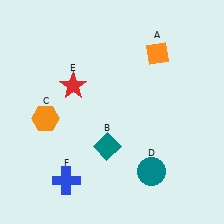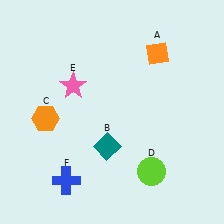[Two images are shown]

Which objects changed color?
D changed from teal to lime. E changed from red to pink.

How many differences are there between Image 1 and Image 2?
There are 2 differences between the two images.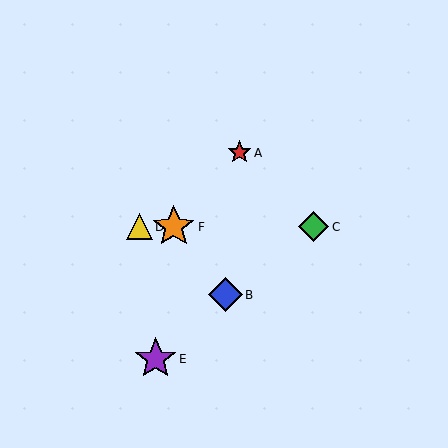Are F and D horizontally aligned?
Yes, both are at y≈227.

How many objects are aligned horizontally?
3 objects (C, D, F) are aligned horizontally.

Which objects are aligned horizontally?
Objects C, D, F are aligned horizontally.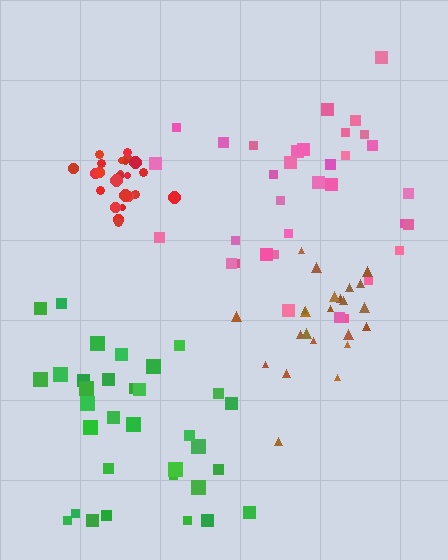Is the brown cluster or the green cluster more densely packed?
Brown.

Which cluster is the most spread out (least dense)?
Pink.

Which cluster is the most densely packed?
Red.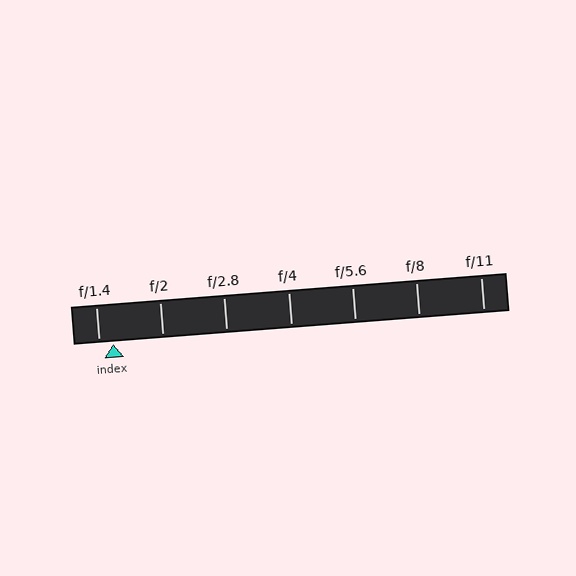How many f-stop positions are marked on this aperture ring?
There are 7 f-stop positions marked.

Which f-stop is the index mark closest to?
The index mark is closest to f/1.4.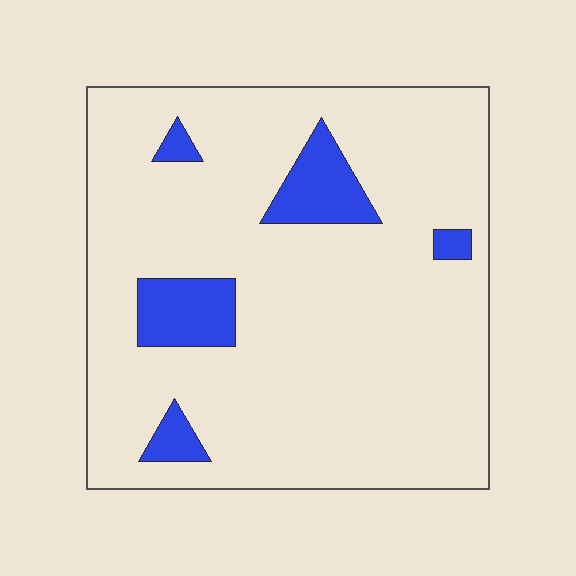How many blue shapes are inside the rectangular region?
5.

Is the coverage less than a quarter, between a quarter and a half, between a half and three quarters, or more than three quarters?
Less than a quarter.